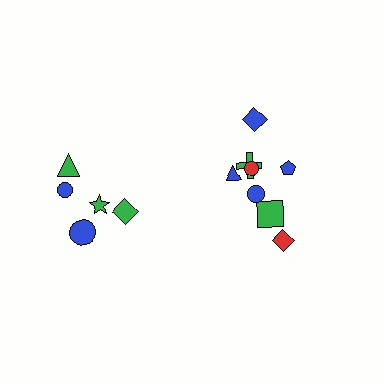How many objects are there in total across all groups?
There are 13 objects.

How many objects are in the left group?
There are 5 objects.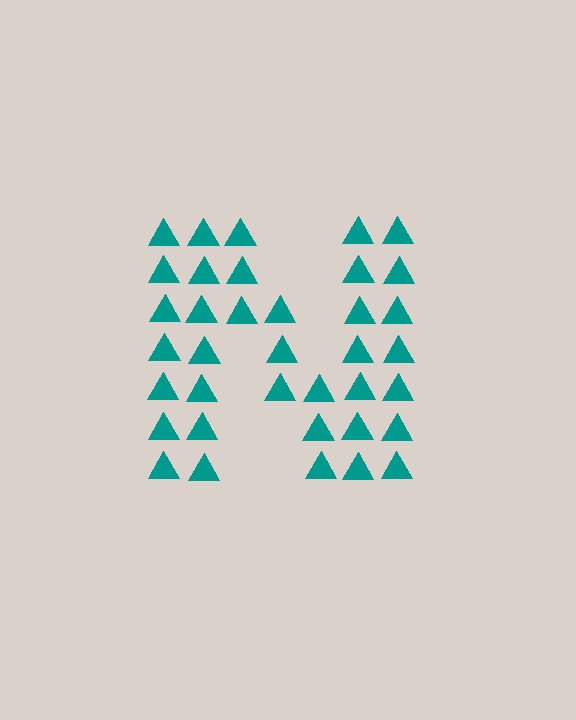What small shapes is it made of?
It is made of small triangles.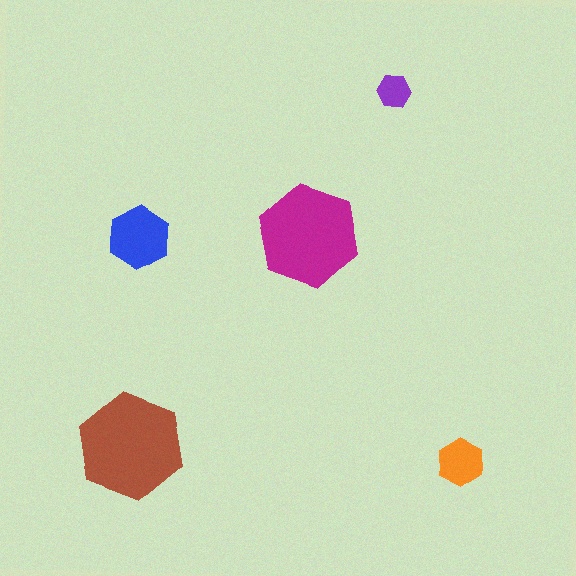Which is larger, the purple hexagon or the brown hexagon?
The brown one.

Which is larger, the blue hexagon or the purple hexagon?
The blue one.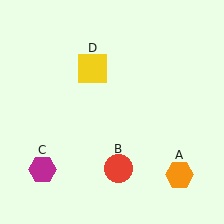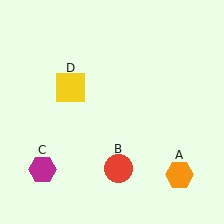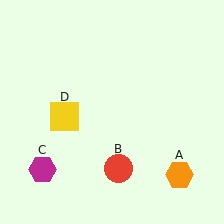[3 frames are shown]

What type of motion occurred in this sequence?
The yellow square (object D) rotated counterclockwise around the center of the scene.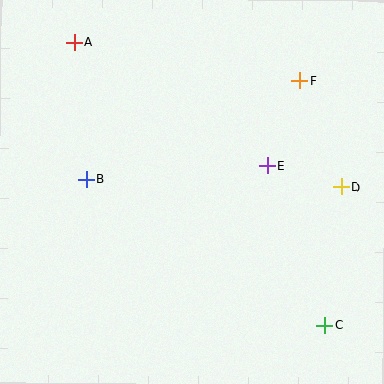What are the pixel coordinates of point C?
Point C is at (324, 325).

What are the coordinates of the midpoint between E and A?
The midpoint between E and A is at (171, 104).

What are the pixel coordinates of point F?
Point F is at (300, 81).